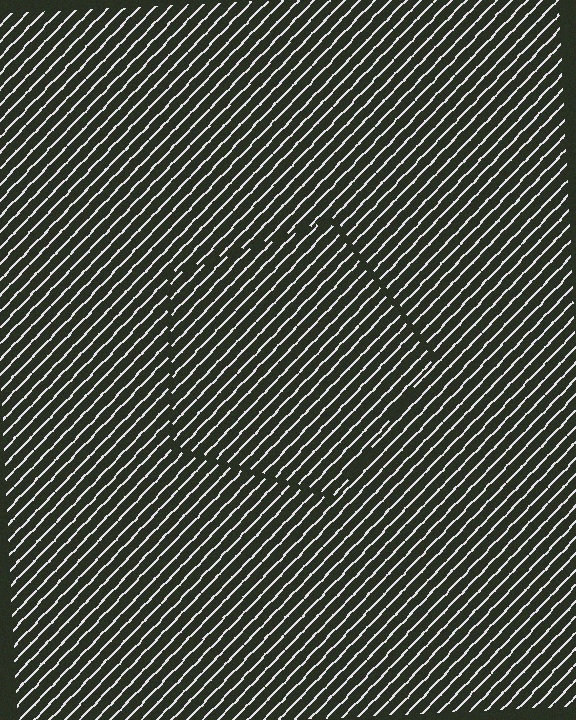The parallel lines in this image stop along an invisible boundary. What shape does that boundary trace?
An illusory pentagon. The interior of the shape contains the same grating, shifted by half a period — the contour is defined by the phase discontinuity where line-ends from the inner and outer gratings abut.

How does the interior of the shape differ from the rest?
The interior of the shape contains the same grating, shifted by half a period — the contour is defined by the phase discontinuity where line-ends from the inner and outer gratings abut.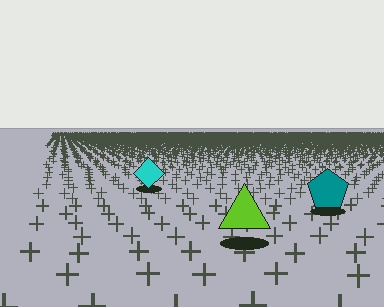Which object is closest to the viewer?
The lime triangle is closest. The texture marks near it are larger and more spread out.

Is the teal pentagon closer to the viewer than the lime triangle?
No. The lime triangle is closer — you can tell from the texture gradient: the ground texture is coarser near it.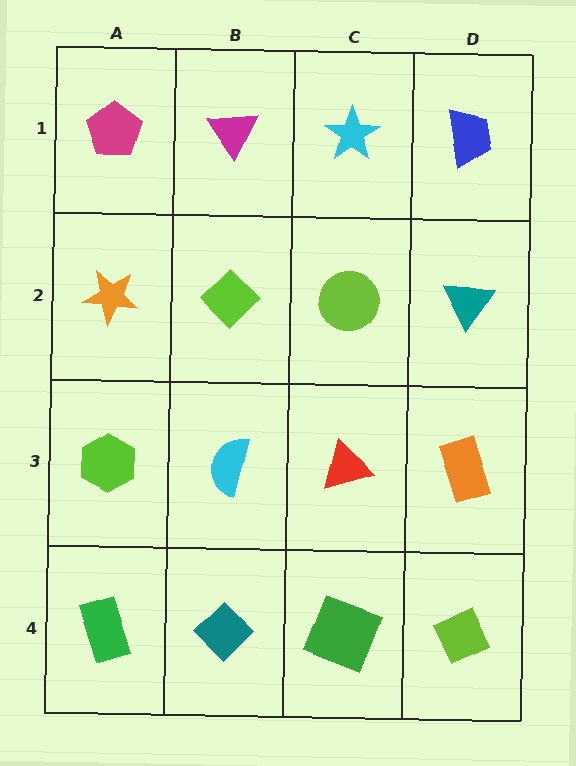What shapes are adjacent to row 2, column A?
A magenta pentagon (row 1, column A), a lime hexagon (row 3, column A), a lime diamond (row 2, column B).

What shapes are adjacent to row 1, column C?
A lime circle (row 2, column C), a magenta triangle (row 1, column B), a blue trapezoid (row 1, column D).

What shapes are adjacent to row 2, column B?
A magenta triangle (row 1, column B), a cyan semicircle (row 3, column B), an orange star (row 2, column A), a lime circle (row 2, column C).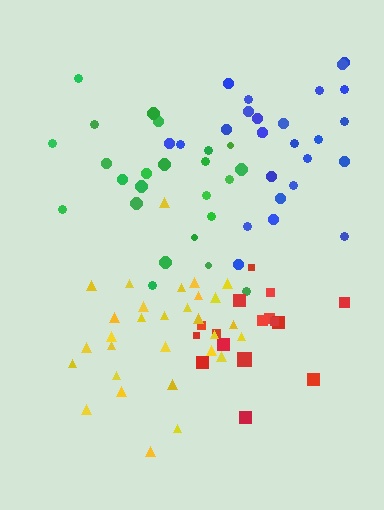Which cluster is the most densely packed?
Yellow.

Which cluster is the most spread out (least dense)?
Green.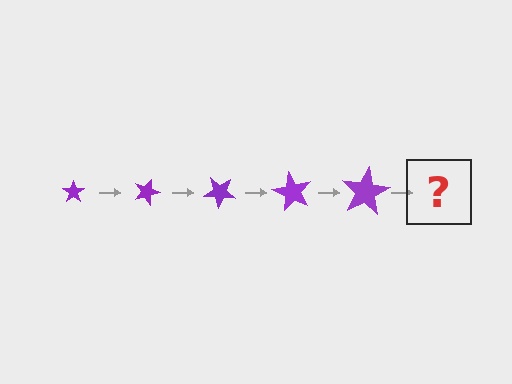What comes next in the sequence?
The next element should be a star, larger than the previous one and rotated 100 degrees from the start.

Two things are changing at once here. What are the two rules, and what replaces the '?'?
The two rules are that the star grows larger each step and it rotates 20 degrees each step. The '?' should be a star, larger than the previous one and rotated 100 degrees from the start.